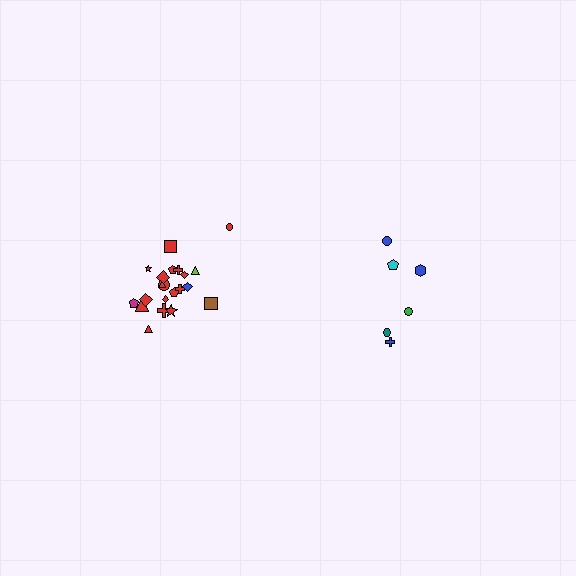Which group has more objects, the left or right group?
The left group.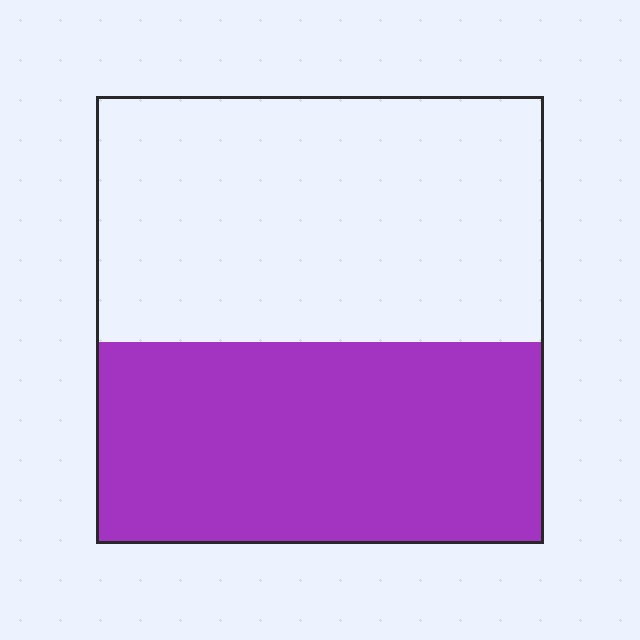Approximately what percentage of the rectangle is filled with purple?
Approximately 45%.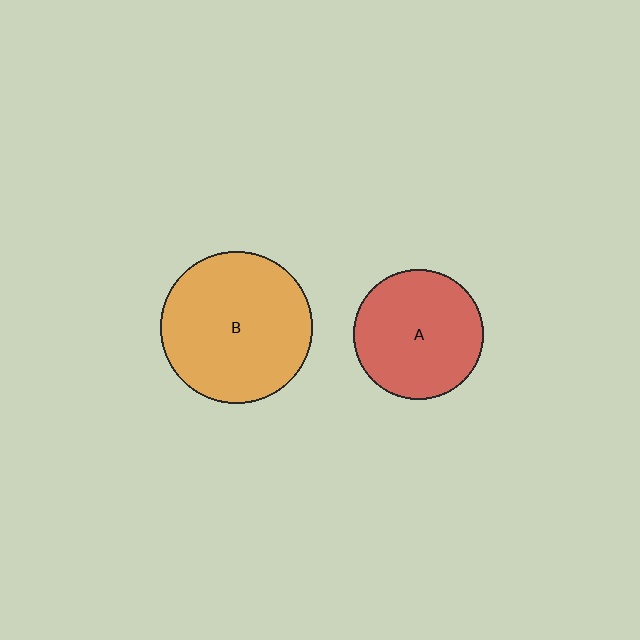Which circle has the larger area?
Circle B (orange).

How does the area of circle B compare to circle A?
Approximately 1.4 times.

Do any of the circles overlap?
No, none of the circles overlap.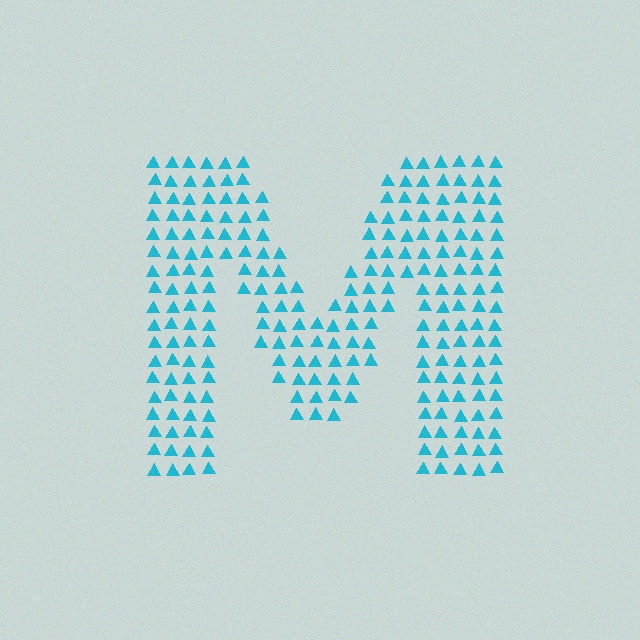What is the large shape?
The large shape is the letter M.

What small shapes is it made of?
It is made of small triangles.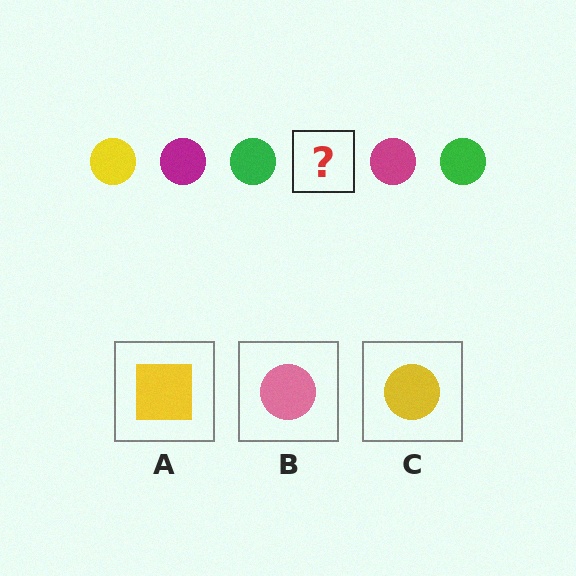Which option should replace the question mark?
Option C.